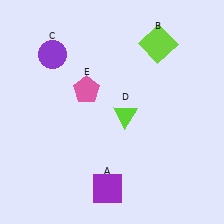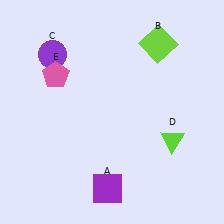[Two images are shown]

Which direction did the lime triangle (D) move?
The lime triangle (D) moved right.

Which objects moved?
The objects that moved are: the lime triangle (D), the pink pentagon (E).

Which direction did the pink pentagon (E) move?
The pink pentagon (E) moved left.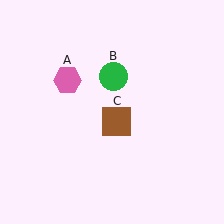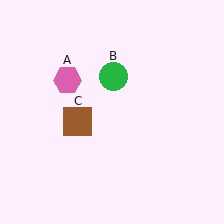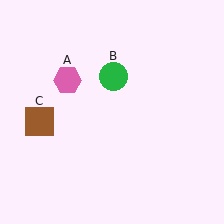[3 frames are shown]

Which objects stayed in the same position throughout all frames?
Pink hexagon (object A) and green circle (object B) remained stationary.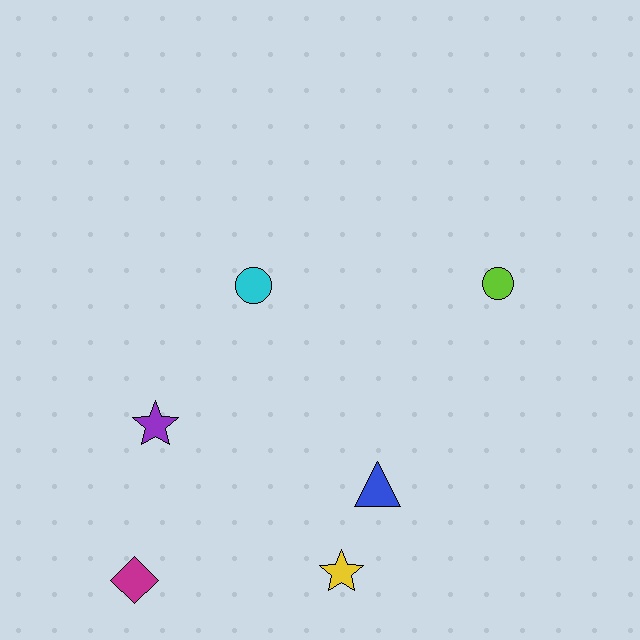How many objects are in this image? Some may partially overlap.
There are 6 objects.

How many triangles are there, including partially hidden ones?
There is 1 triangle.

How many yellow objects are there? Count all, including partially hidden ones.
There is 1 yellow object.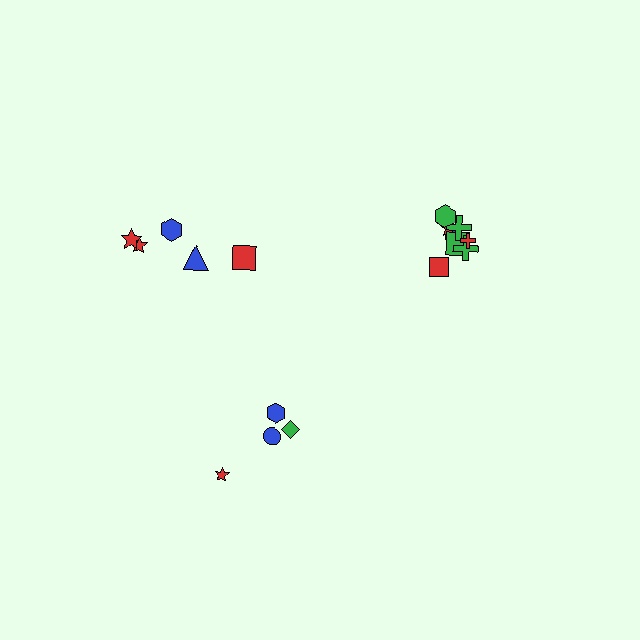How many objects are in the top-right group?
There are 8 objects.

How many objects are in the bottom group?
There are 4 objects.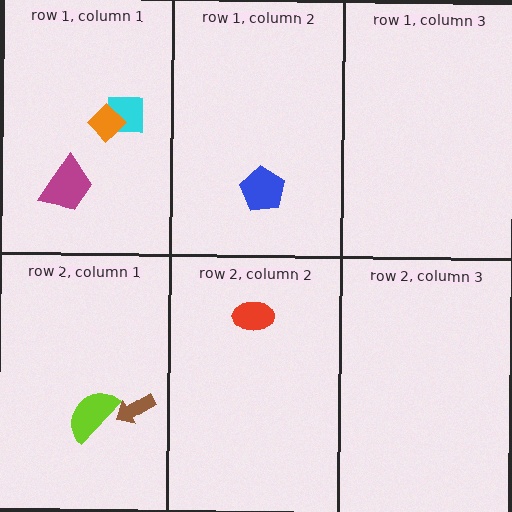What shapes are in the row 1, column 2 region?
The blue pentagon.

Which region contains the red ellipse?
The row 2, column 2 region.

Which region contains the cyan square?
The row 1, column 1 region.